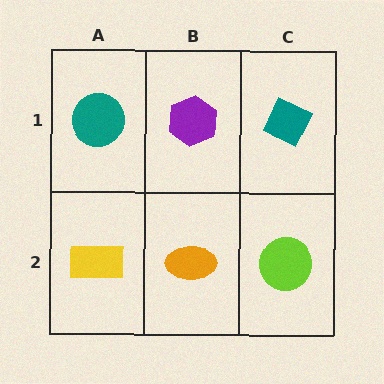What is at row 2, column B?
An orange ellipse.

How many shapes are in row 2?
3 shapes.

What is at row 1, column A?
A teal circle.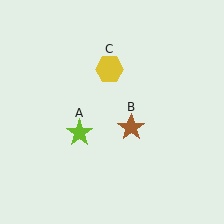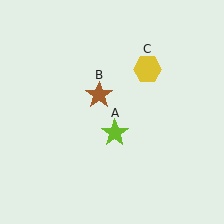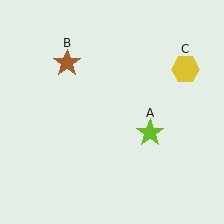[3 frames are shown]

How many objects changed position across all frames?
3 objects changed position: lime star (object A), brown star (object B), yellow hexagon (object C).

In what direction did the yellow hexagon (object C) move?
The yellow hexagon (object C) moved right.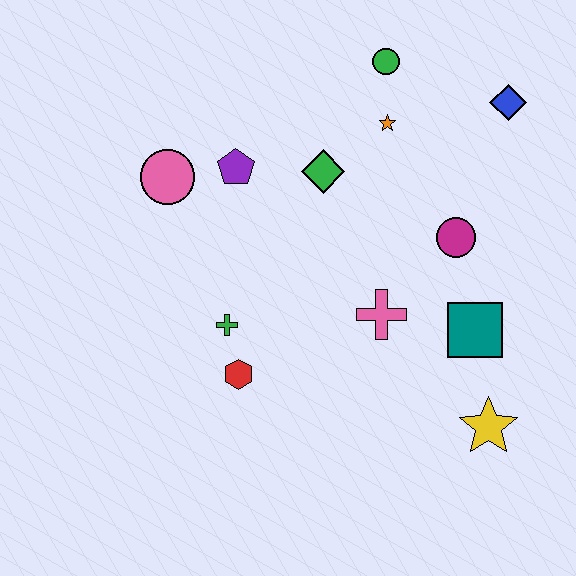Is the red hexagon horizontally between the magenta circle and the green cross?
Yes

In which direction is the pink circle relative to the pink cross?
The pink circle is to the left of the pink cross.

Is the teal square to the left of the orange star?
No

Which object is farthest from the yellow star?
The pink circle is farthest from the yellow star.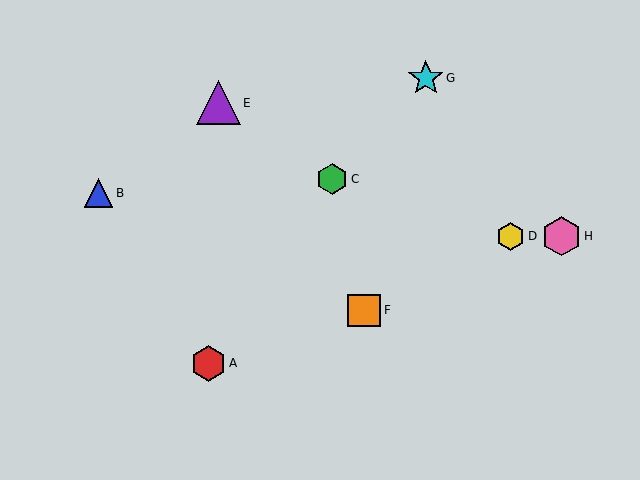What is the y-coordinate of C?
Object C is at y≈179.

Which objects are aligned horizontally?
Objects D, H are aligned horizontally.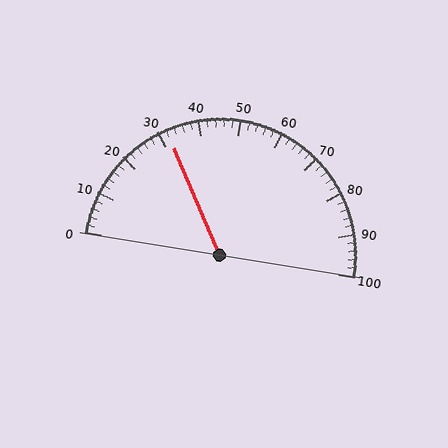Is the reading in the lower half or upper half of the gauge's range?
The reading is in the lower half of the range (0 to 100).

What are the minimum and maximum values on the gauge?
The gauge ranges from 0 to 100.